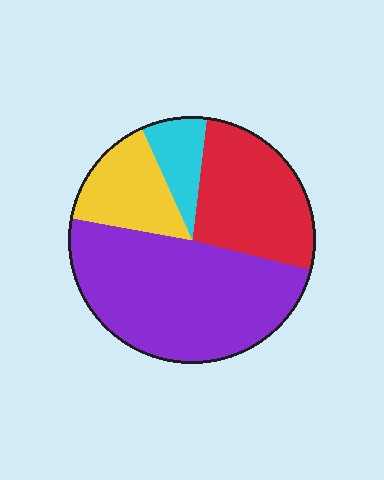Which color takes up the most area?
Purple, at roughly 50%.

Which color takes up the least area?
Cyan, at roughly 10%.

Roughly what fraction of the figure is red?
Red takes up about one quarter (1/4) of the figure.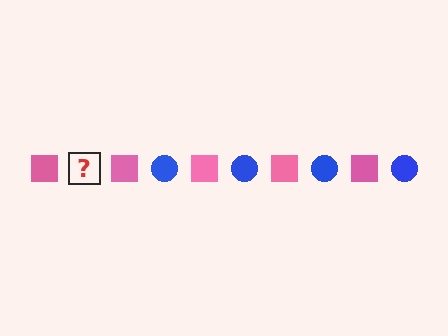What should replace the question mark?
The question mark should be replaced with a blue circle.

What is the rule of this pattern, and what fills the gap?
The rule is that the pattern alternates between pink square and blue circle. The gap should be filled with a blue circle.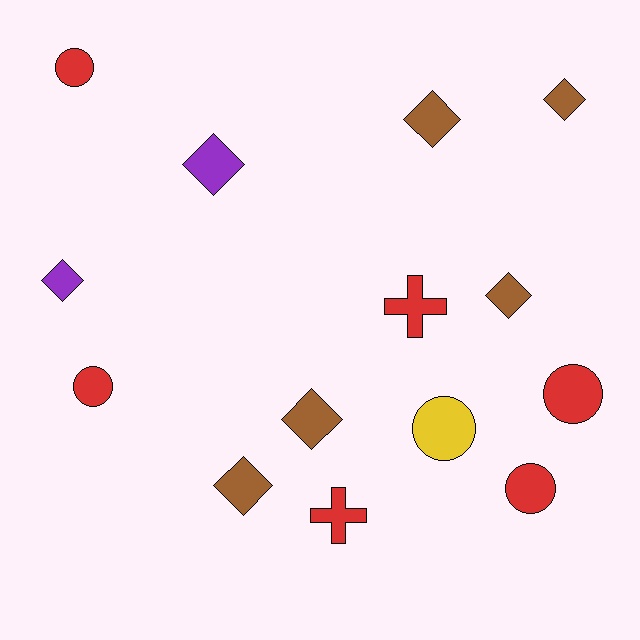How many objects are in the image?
There are 14 objects.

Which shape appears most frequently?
Diamond, with 7 objects.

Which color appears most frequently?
Red, with 6 objects.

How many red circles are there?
There are 4 red circles.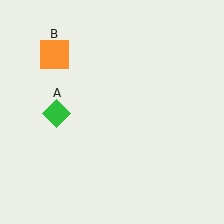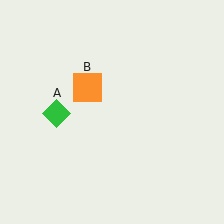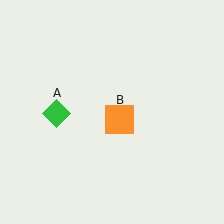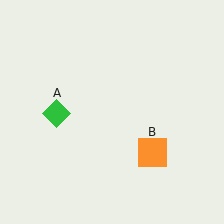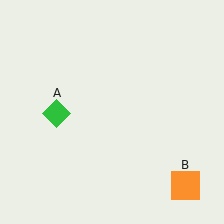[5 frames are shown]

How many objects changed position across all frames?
1 object changed position: orange square (object B).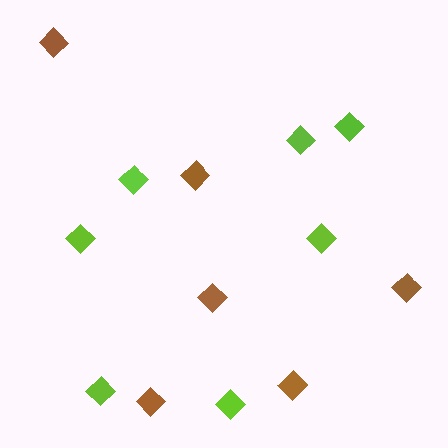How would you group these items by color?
There are 2 groups: one group of brown diamonds (6) and one group of lime diamonds (7).